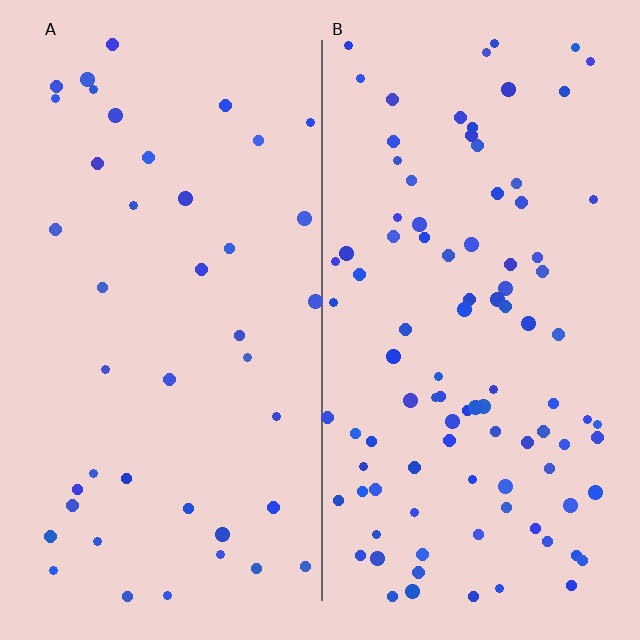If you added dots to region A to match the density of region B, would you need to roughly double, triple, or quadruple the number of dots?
Approximately double.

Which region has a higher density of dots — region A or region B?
B (the right).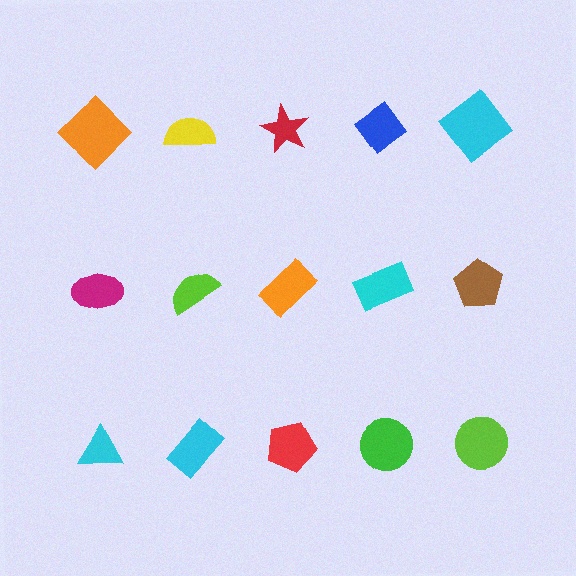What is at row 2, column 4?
A cyan rectangle.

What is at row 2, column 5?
A brown pentagon.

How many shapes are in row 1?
5 shapes.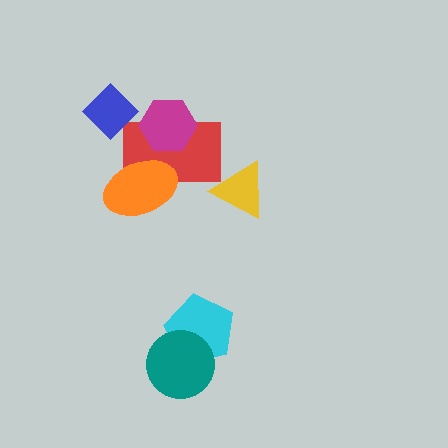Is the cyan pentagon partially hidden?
Yes, it is partially covered by another shape.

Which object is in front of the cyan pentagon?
The teal circle is in front of the cyan pentagon.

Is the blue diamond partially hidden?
No, no other shape covers it.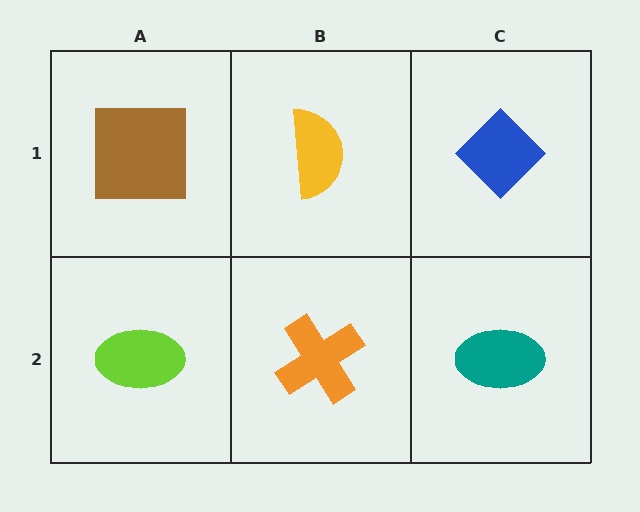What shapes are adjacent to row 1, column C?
A teal ellipse (row 2, column C), a yellow semicircle (row 1, column B).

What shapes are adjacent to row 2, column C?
A blue diamond (row 1, column C), an orange cross (row 2, column B).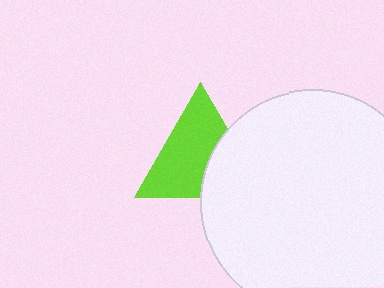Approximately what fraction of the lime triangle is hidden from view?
Roughly 34% of the lime triangle is hidden behind the white circle.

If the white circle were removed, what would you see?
You would see the complete lime triangle.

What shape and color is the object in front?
The object in front is a white circle.